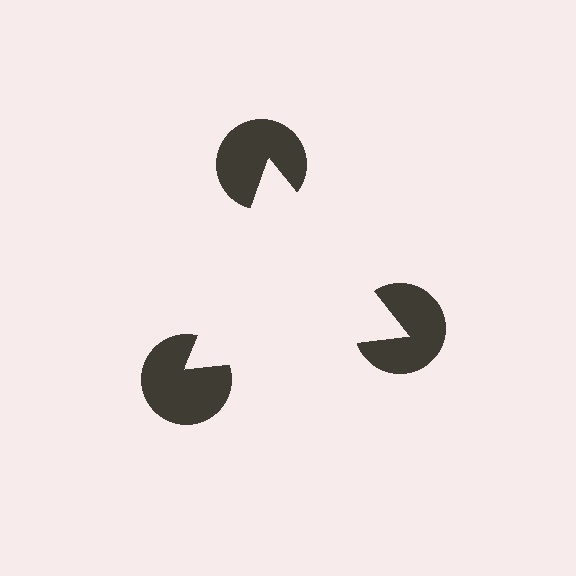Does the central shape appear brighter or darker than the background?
It typically appears slightly brighter than the background, even though no actual brightness change is drawn.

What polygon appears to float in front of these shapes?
An illusory triangle — its edges are inferred from the aligned wedge cuts in the pac-man discs, not physically drawn.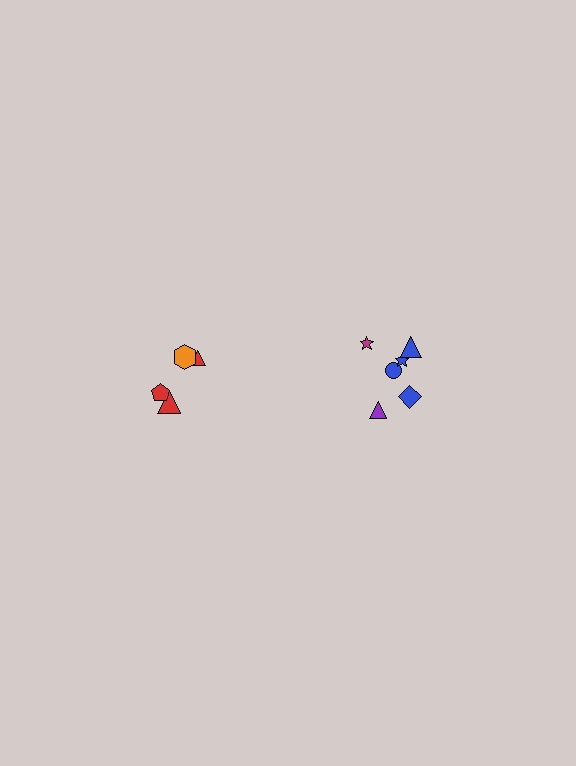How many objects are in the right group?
There are 6 objects.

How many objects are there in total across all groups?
There are 10 objects.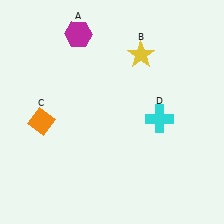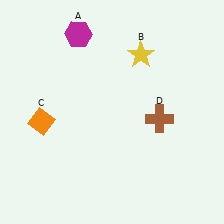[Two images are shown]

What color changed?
The cross (D) changed from cyan in Image 1 to brown in Image 2.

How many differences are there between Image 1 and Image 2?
There is 1 difference between the two images.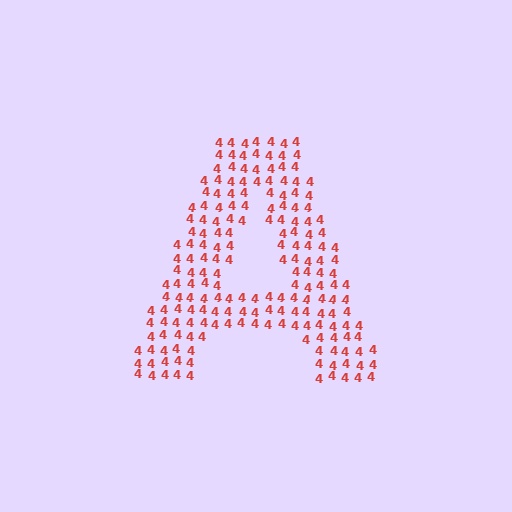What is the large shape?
The large shape is the letter A.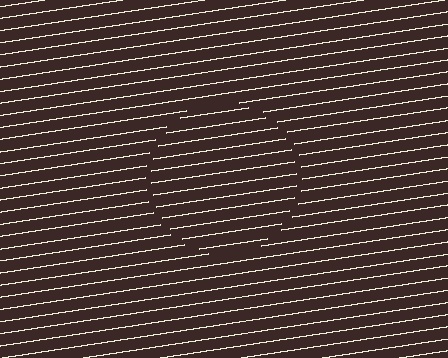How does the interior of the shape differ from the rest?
The interior of the shape contains the same grating, shifted by half a period — the contour is defined by the phase discontinuity where line-ends from the inner and outer gratings abut.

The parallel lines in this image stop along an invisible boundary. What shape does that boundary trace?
An illusory circle. The interior of the shape contains the same grating, shifted by half a period — the contour is defined by the phase discontinuity where line-ends from the inner and outer gratings abut.